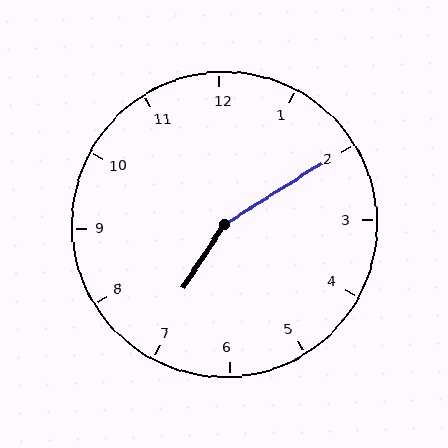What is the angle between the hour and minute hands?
Approximately 155 degrees.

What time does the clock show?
7:10.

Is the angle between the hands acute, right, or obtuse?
It is obtuse.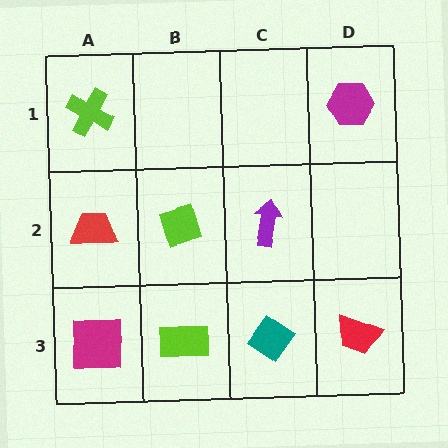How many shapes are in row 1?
2 shapes.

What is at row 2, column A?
A red trapezoid.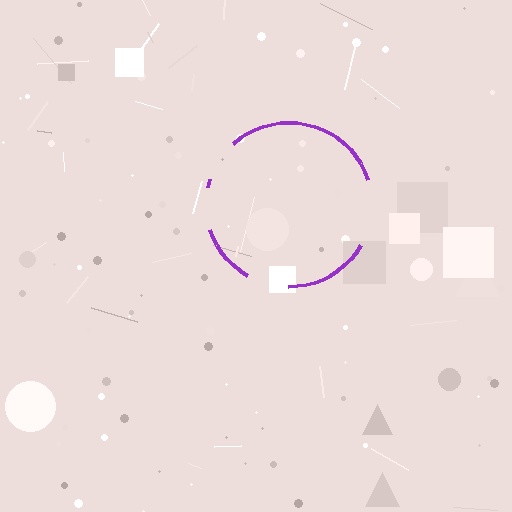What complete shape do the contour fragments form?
The contour fragments form a circle.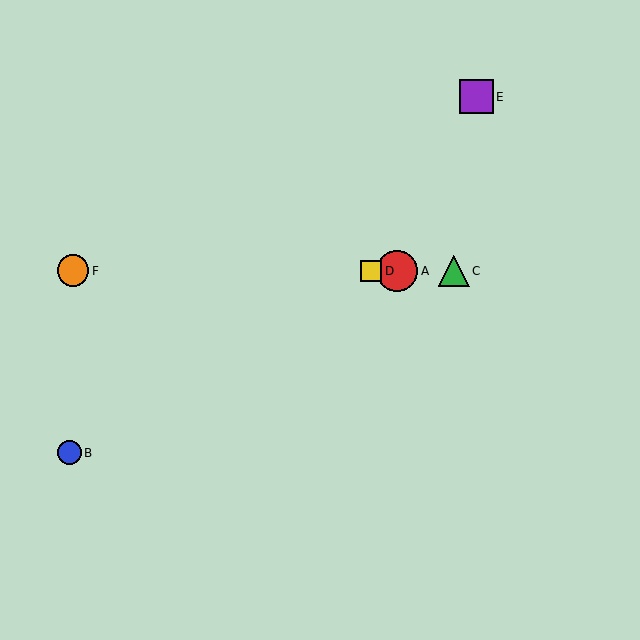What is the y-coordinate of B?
Object B is at y≈453.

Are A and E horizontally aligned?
No, A is at y≈271 and E is at y≈97.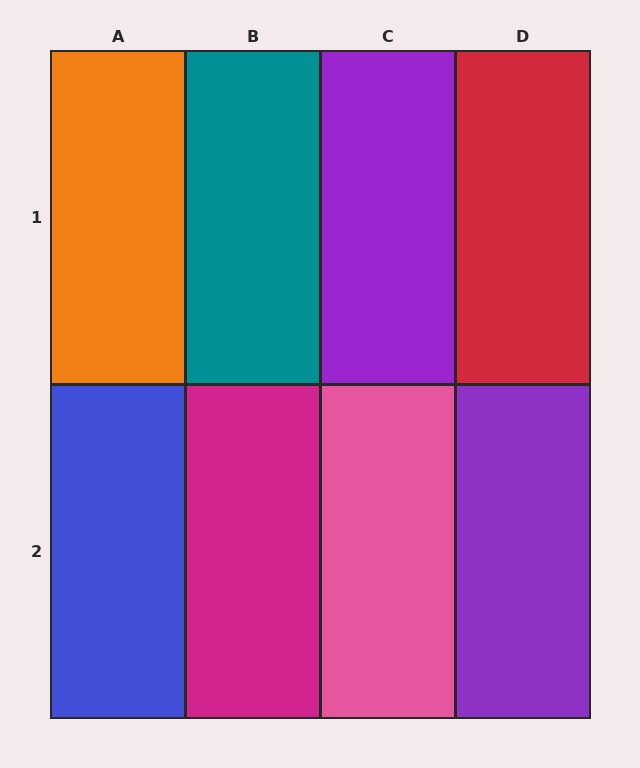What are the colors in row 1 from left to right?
Orange, teal, purple, red.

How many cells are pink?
1 cell is pink.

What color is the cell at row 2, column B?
Magenta.